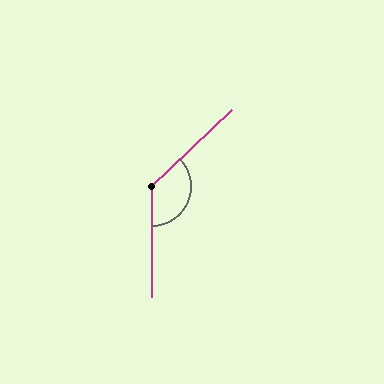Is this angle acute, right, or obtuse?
It is obtuse.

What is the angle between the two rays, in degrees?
Approximately 134 degrees.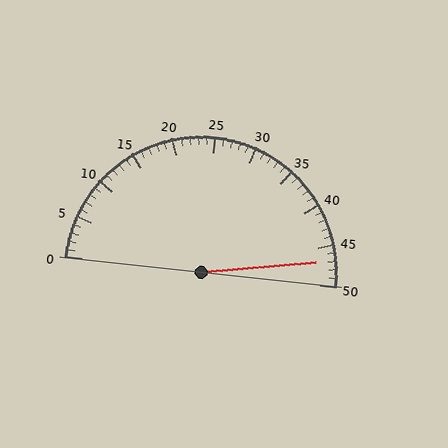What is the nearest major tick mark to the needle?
The nearest major tick mark is 45.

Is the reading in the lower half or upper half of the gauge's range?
The reading is in the upper half of the range (0 to 50).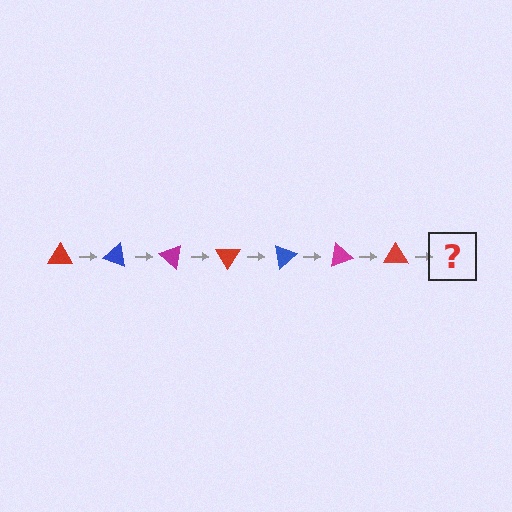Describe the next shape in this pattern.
It should be a blue triangle, rotated 140 degrees from the start.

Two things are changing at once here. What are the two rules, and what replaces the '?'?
The two rules are that it rotates 20 degrees each step and the color cycles through red, blue, and magenta. The '?' should be a blue triangle, rotated 140 degrees from the start.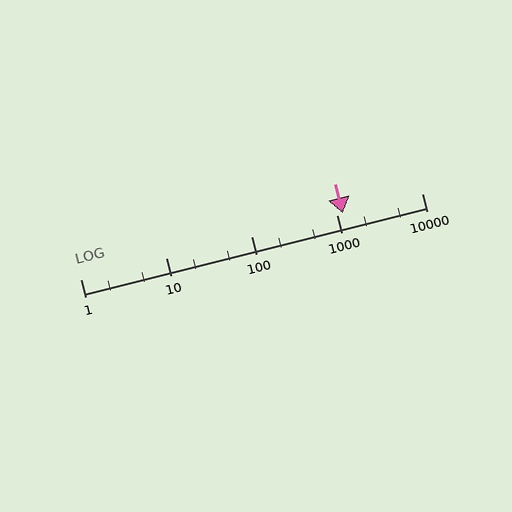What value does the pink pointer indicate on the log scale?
The pointer indicates approximately 1200.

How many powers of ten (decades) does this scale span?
The scale spans 4 decades, from 1 to 10000.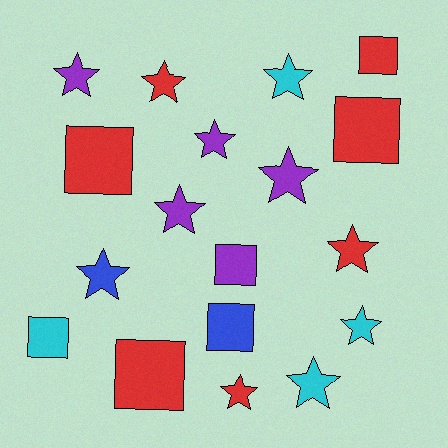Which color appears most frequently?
Red, with 7 objects.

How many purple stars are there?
There are 4 purple stars.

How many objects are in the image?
There are 18 objects.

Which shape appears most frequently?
Star, with 11 objects.